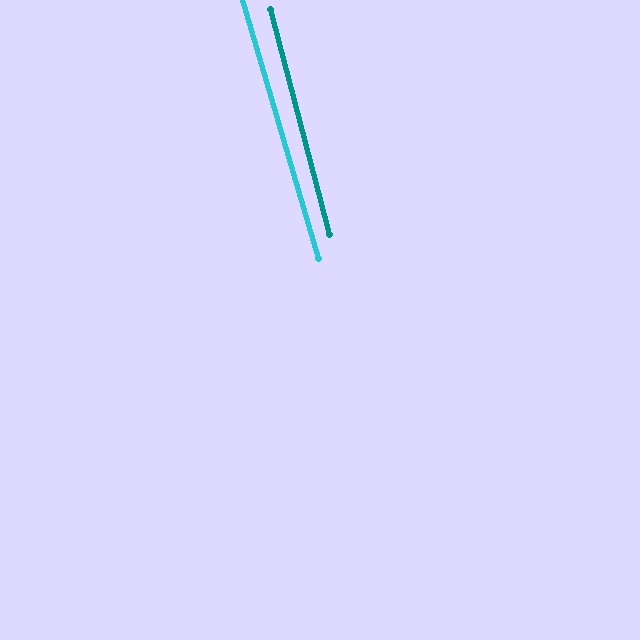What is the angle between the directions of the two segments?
Approximately 2 degrees.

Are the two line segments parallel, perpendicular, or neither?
Parallel — their directions differ by only 1.5°.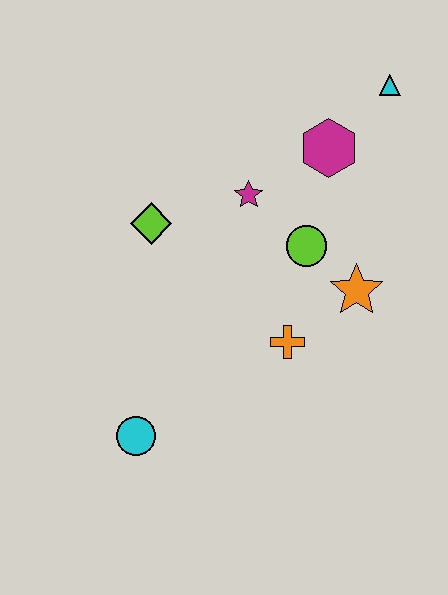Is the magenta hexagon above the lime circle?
Yes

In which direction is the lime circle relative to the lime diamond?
The lime circle is to the right of the lime diamond.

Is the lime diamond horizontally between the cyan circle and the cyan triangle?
Yes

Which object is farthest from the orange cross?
The cyan triangle is farthest from the orange cross.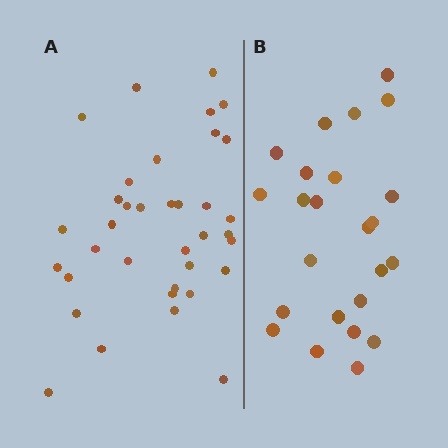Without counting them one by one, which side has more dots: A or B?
Region A (the left region) has more dots.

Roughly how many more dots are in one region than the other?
Region A has roughly 12 or so more dots than region B.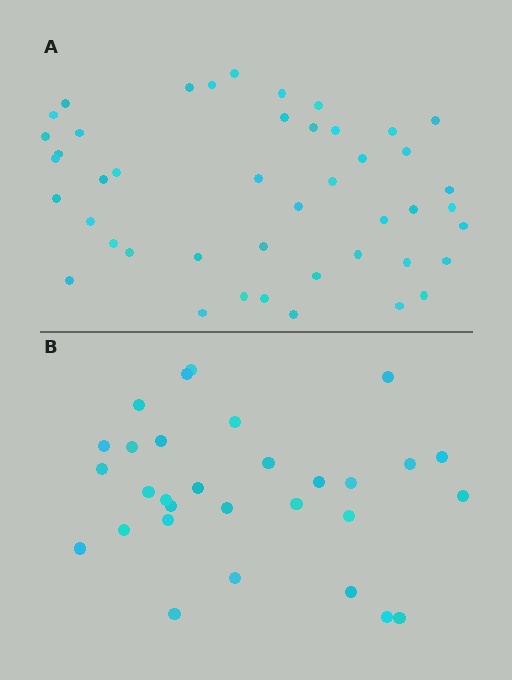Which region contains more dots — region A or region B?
Region A (the top region) has more dots.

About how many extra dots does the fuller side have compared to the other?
Region A has approximately 15 more dots than region B.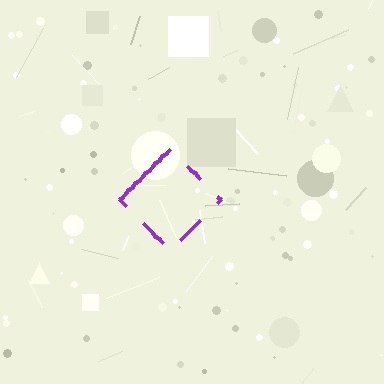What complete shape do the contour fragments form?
The contour fragments form a diamond.